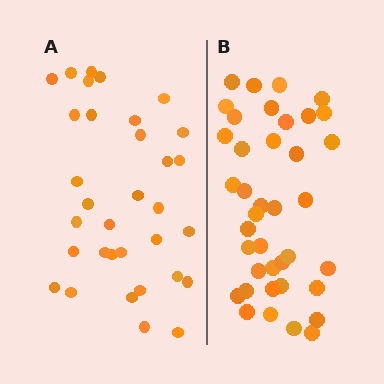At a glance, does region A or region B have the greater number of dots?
Region B (the right region) has more dots.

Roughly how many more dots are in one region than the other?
Region B has about 6 more dots than region A.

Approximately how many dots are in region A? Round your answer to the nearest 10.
About 30 dots. (The exact count is 33, which rounds to 30.)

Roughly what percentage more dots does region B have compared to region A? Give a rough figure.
About 20% more.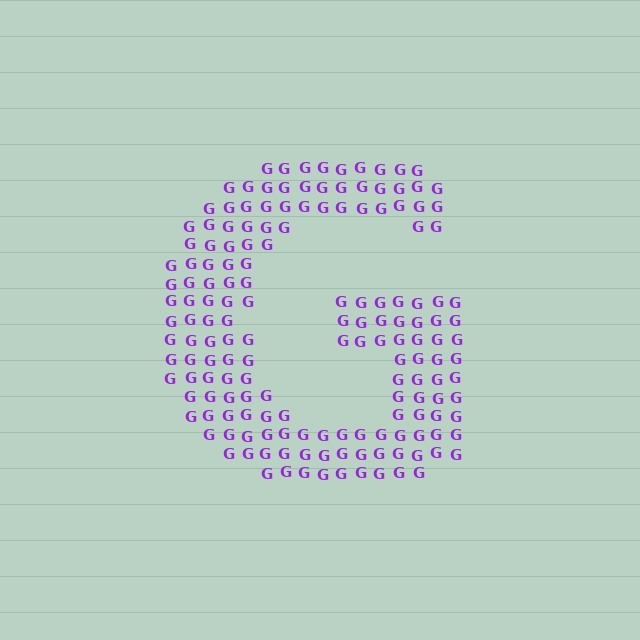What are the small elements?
The small elements are letter G's.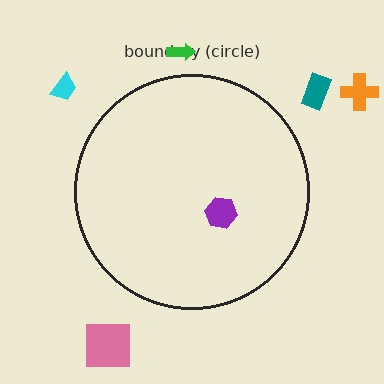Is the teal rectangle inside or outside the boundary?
Outside.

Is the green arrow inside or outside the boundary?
Outside.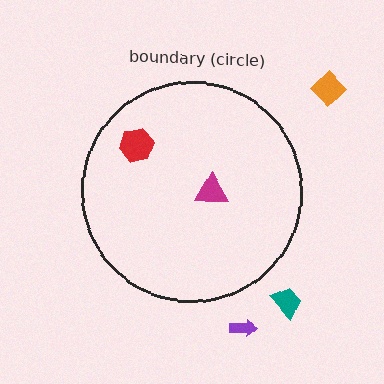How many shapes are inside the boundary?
2 inside, 3 outside.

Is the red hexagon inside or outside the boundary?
Inside.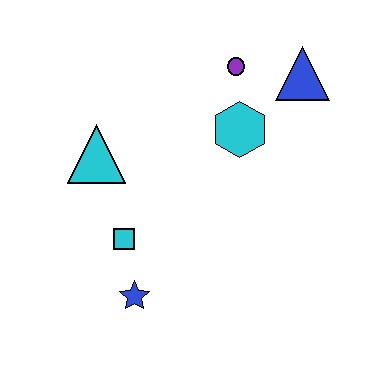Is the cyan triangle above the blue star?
Yes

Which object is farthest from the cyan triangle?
The blue triangle is farthest from the cyan triangle.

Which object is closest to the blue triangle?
The purple circle is closest to the blue triangle.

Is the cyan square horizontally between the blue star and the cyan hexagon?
No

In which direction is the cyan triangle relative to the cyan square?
The cyan triangle is above the cyan square.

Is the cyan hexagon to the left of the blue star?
No